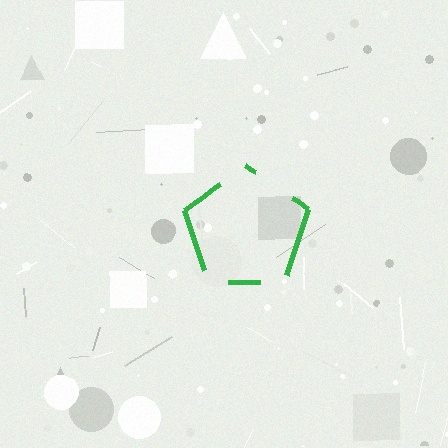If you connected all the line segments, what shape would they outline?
They would outline a pentagon.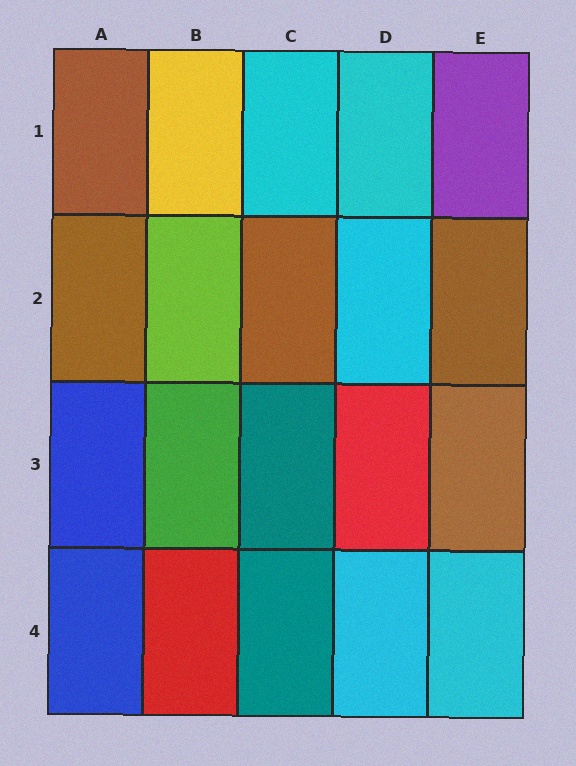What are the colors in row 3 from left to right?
Blue, green, teal, red, brown.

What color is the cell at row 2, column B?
Lime.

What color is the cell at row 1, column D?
Cyan.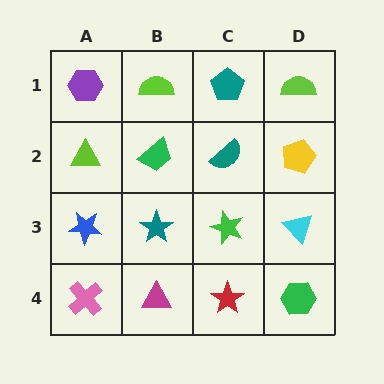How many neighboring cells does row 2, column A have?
3.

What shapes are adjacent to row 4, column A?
A blue star (row 3, column A), a magenta triangle (row 4, column B).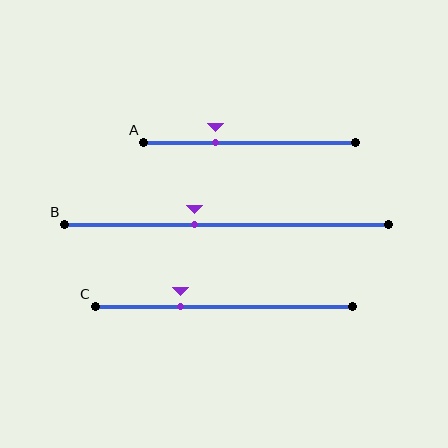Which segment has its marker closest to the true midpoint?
Segment B has its marker closest to the true midpoint.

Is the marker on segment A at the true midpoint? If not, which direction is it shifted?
No, the marker on segment A is shifted to the left by about 16% of the segment length.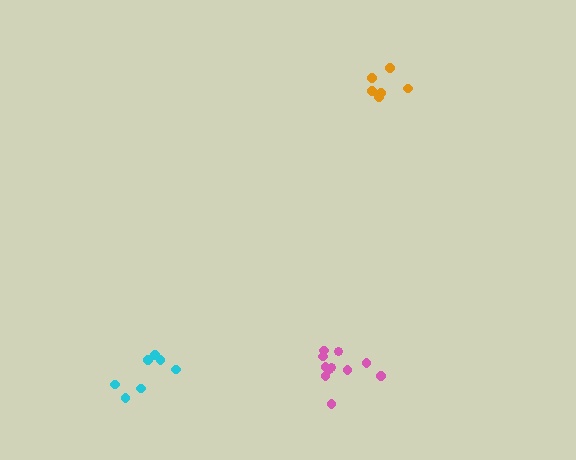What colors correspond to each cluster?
The clusters are colored: cyan, pink, orange.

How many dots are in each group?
Group 1: 7 dots, Group 2: 11 dots, Group 3: 6 dots (24 total).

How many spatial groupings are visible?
There are 3 spatial groupings.